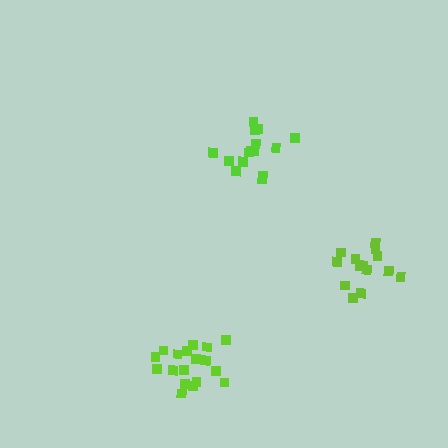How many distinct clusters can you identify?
There are 3 distinct clusters.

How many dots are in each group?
Group 1: 16 dots, Group 2: 18 dots, Group 3: 15 dots (49 total).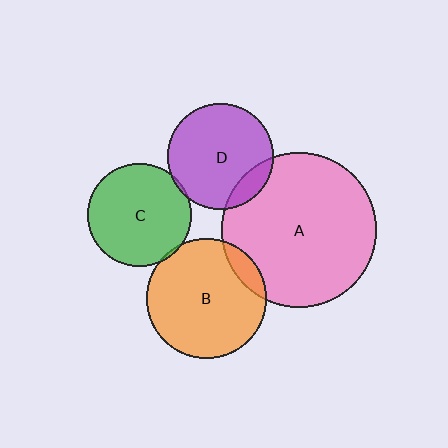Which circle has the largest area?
Circle A (pink).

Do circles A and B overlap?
Yes.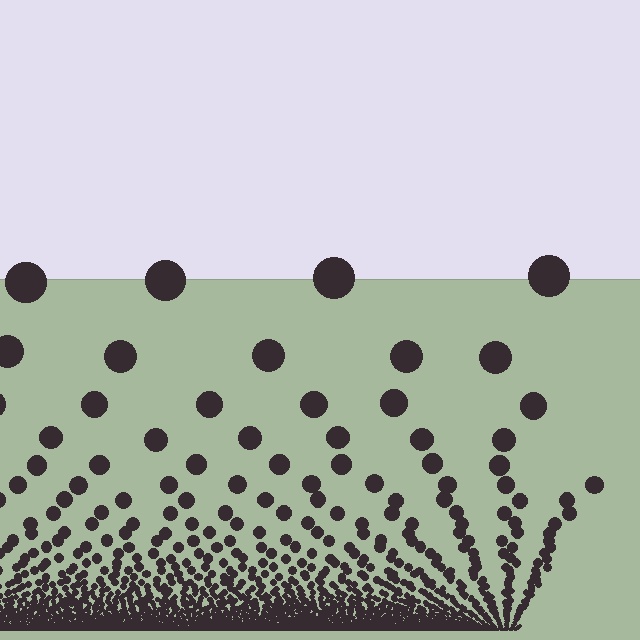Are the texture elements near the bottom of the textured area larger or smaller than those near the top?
Smaller. The gradient is inverted — elements near the bottom are smaller and denser.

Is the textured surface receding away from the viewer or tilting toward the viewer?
The surface appears to tilt toward the viewer. Texture elements get larger and sparser toward the top.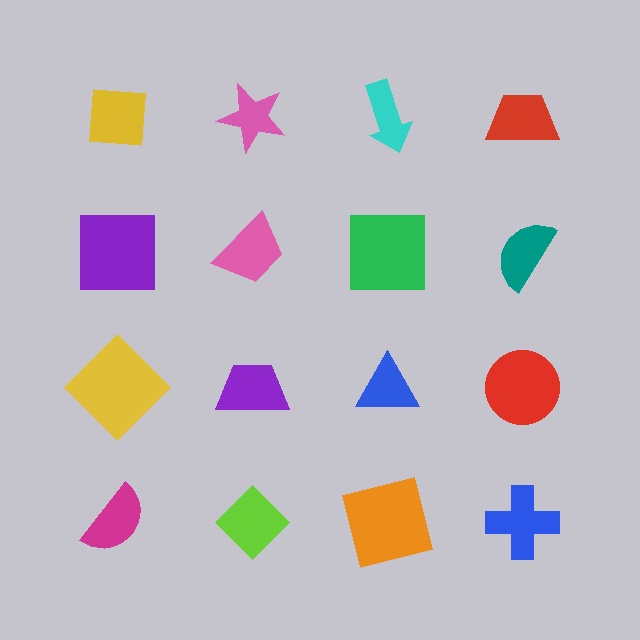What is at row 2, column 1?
A purple square.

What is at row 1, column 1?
A yellow square.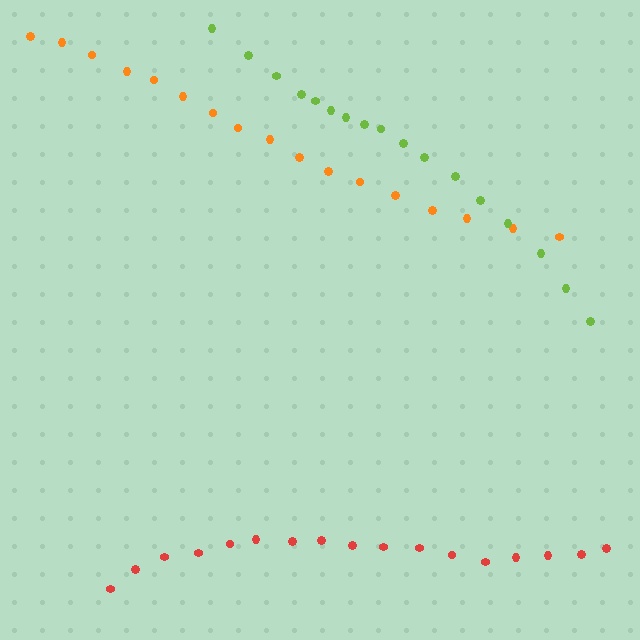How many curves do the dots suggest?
There are 3 distinct paths.